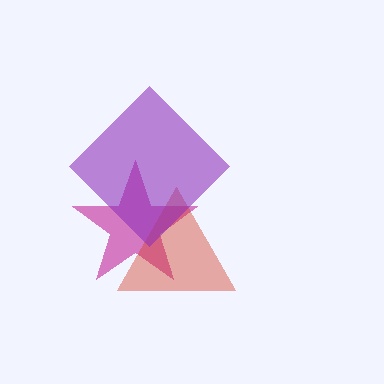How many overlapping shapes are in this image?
There are 3 overlapping shapes in the image.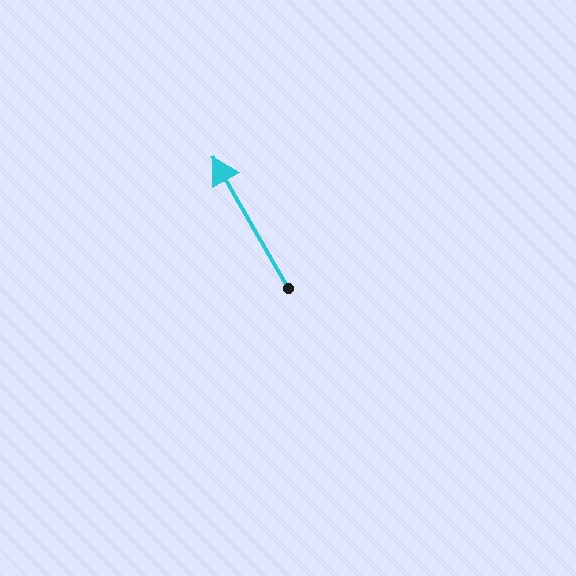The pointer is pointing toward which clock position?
Roughly 11 o'clock.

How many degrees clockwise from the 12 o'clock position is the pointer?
Approximately 330 degrees.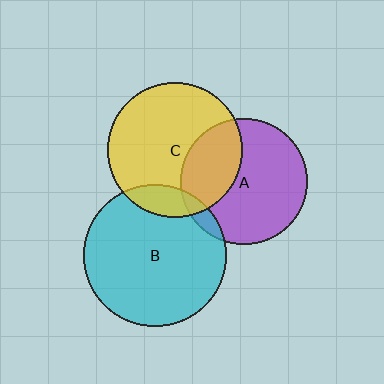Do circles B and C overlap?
Yes.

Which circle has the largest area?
Circle B (cyan).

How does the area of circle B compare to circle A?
Approximately 1.3 times.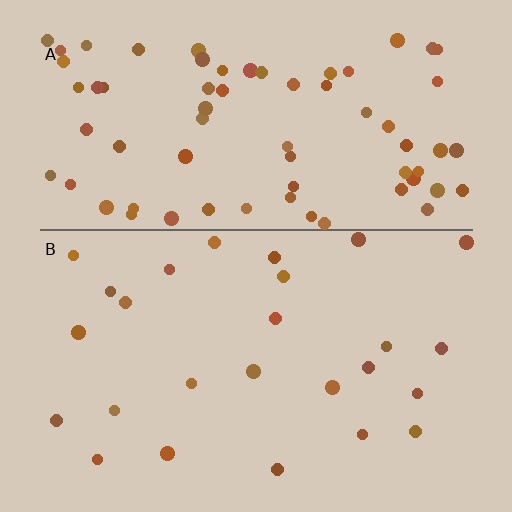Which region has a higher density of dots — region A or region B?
A (the top).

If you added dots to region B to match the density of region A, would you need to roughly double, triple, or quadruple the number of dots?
Approximately triple.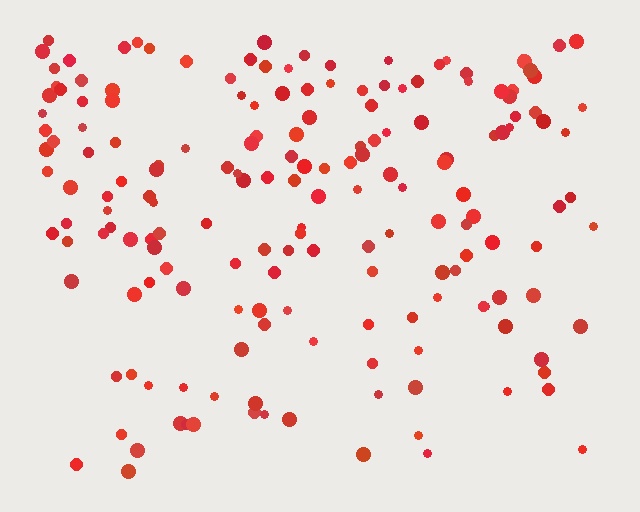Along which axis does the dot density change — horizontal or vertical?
Vertical.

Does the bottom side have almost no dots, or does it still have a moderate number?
Still a moderate number, just noticeably fewer than the top.